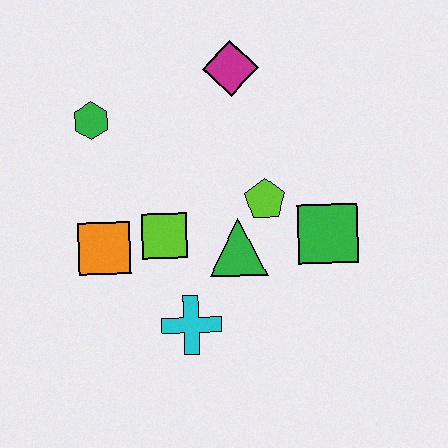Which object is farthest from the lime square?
The magenta diamond is farthest from the lime square.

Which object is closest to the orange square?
The lime square is closest to the orange square.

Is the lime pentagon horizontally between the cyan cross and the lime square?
No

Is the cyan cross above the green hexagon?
No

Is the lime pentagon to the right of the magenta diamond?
Yes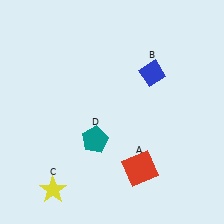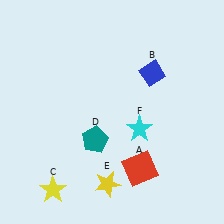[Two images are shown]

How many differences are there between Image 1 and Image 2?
There are 2 differences between the two images.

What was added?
A yellow star (E), a cyan star (F) were added in Image 2.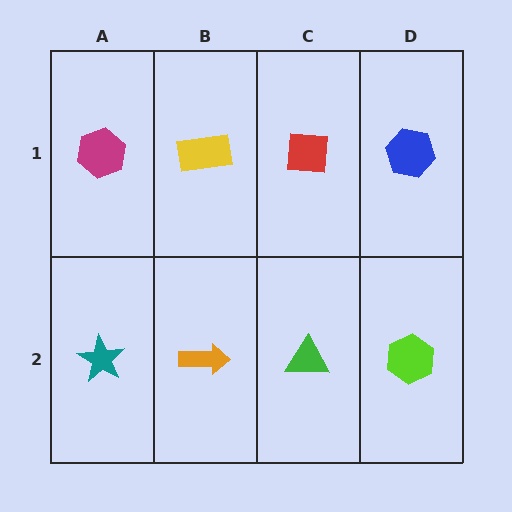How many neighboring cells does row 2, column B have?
3.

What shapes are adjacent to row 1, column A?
A teal star (row 2, column A), a yellow rectangle (row 1, column B).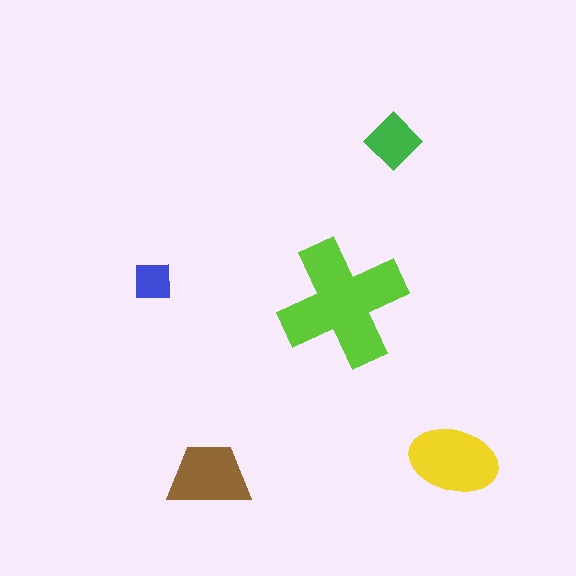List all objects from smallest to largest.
The blue square, the green diamond, the brown trapezoid, the yellow ellipse, the lime cross.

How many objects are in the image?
There are 5 objects in the image.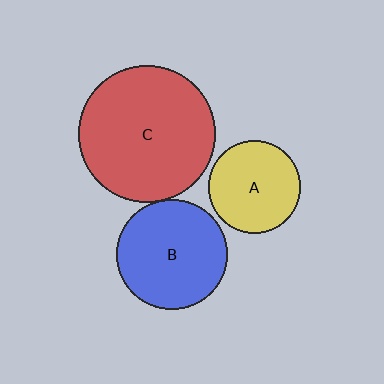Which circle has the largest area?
Circle C (red).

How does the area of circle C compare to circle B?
Approximately 1.5 times.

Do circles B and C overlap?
Yes.